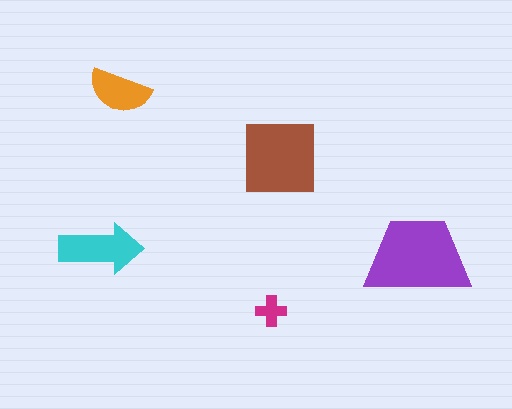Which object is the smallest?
The magenta cross.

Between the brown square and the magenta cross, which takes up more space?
The brown square.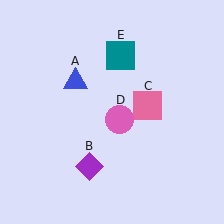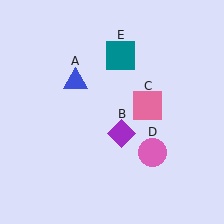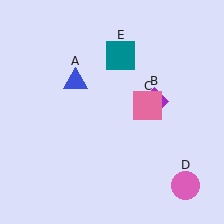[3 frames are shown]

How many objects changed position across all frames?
2 objects changed position: purple diamond (object B), pink circle (object D).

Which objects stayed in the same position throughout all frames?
Blue triangle (object A) and pink square (object C) and teal square (object E) remained stationary.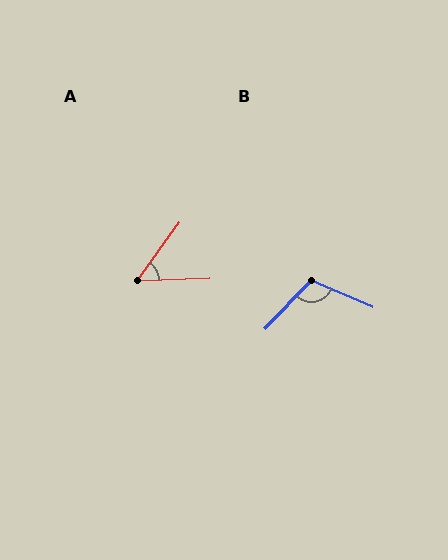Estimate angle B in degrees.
Approximately 110 degrees.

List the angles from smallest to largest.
A (52°), B (110°).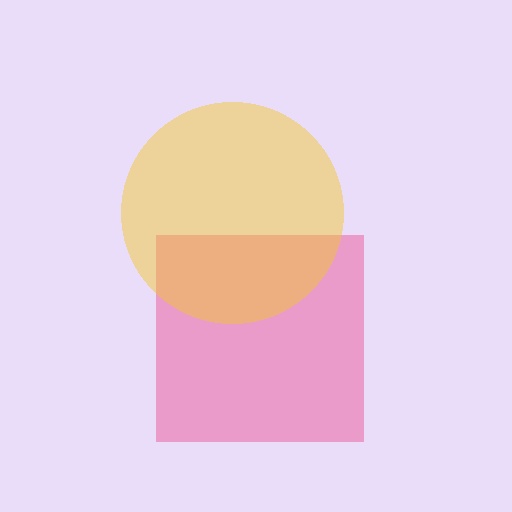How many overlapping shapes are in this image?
There are 2 overlapping shapes in the image.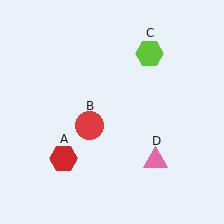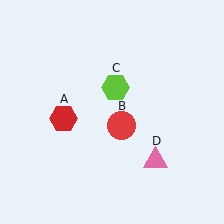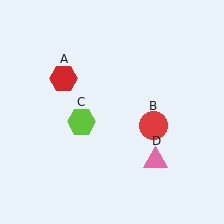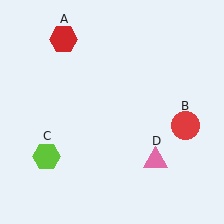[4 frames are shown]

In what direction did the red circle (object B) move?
The red circle (object B) moved right.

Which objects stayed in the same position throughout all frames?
Pink triangle (object D) remained stationary.